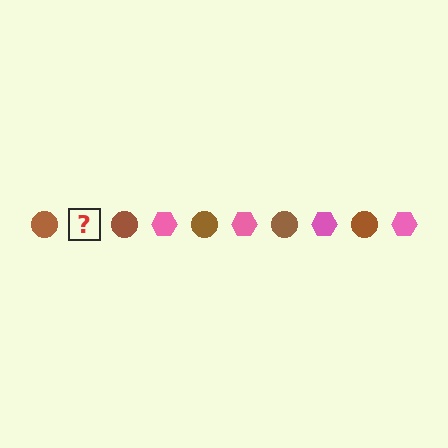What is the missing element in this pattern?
The missing element is a pink hexagon.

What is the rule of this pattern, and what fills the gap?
The rule is that the pattern alternates between brown circle and pink hexagon. The gap should be filled with a pink hexagon.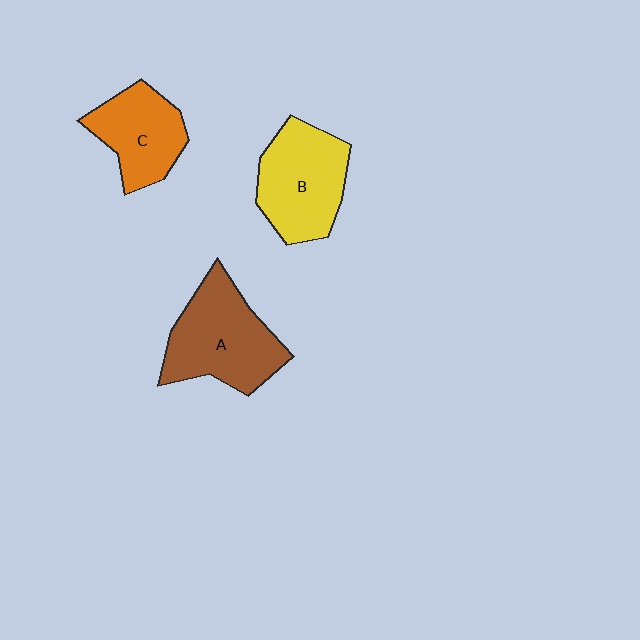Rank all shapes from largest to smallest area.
From largest to smallest: A (brown), B (yellow), C (orange).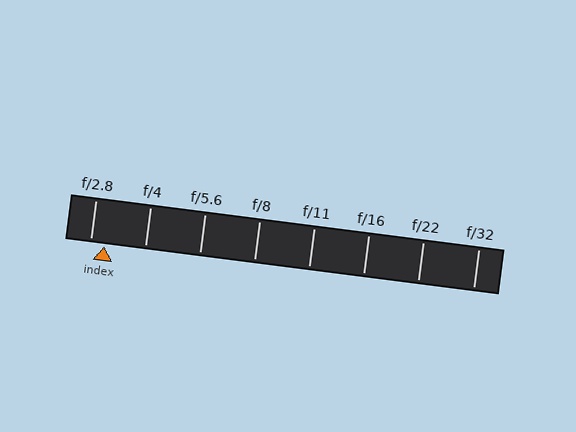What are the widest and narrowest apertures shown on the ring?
The widest aperture shown is f/2.8 and the narrowest is f/32.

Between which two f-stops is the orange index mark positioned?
The index mark is between f/2.8 and f/4.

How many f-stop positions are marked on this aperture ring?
There are 8 f-stop positions marked.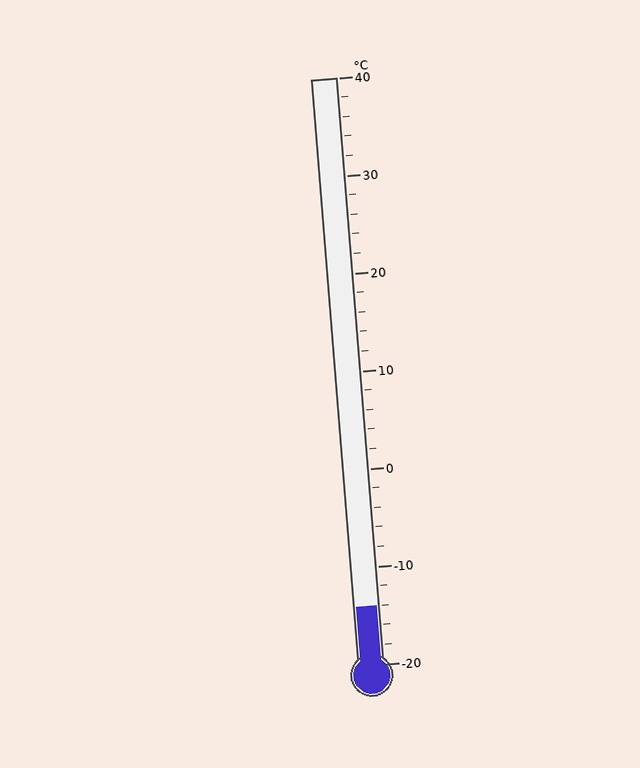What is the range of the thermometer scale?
The thermometer scale ranges from -20°C to 40°C.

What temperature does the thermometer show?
The thermometer shows approximately -14°C.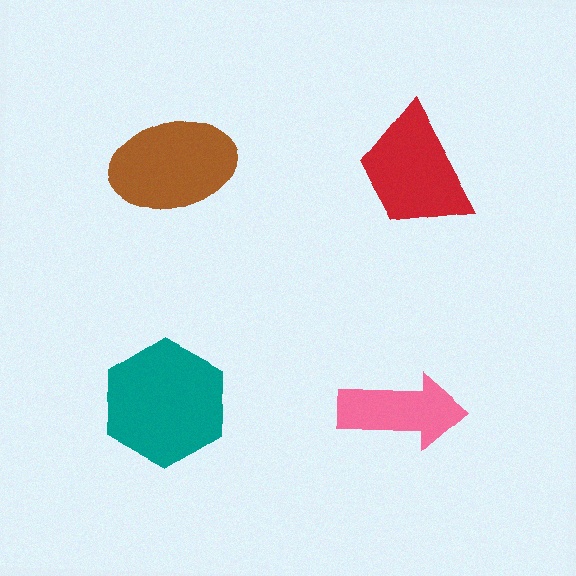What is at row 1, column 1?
A brown ellipse.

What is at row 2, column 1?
A teal hexagon.